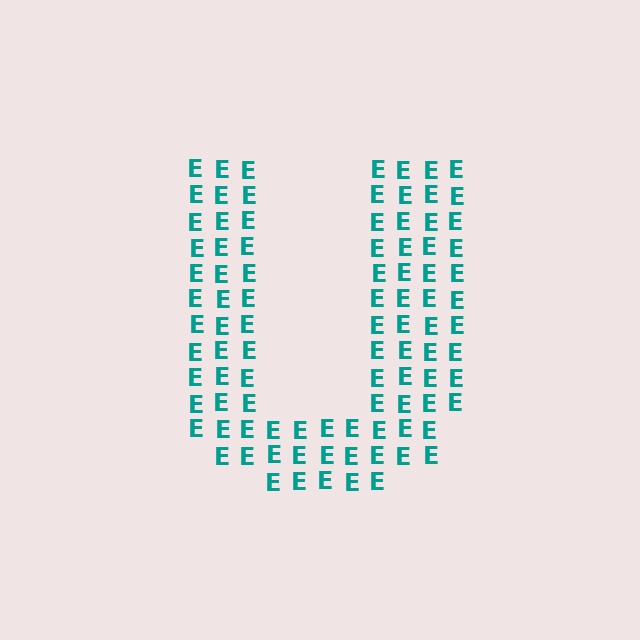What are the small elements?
The small elements are letter E's.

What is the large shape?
The large shape is the letter U.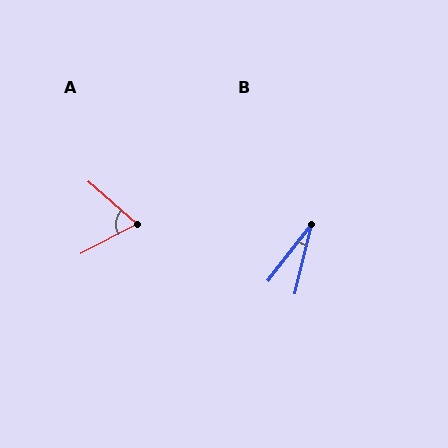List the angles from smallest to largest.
B (24°), A (69°).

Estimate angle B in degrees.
Approximately 24 degrees.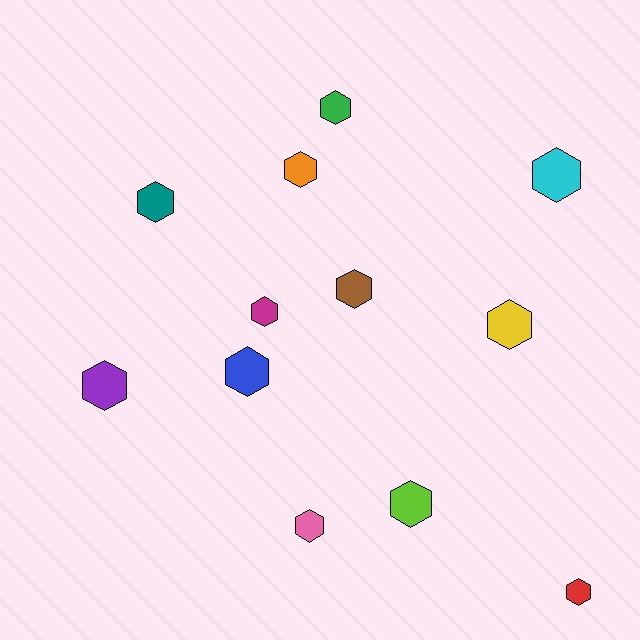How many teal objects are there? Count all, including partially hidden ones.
There is 1 teal object.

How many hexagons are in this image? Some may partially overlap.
There are 12 hexagons.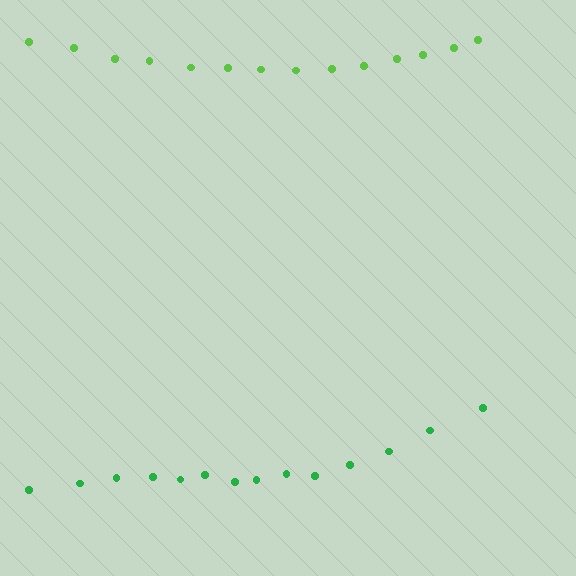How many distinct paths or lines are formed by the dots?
There are 2 distinct paths.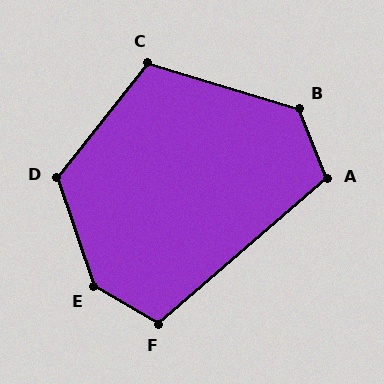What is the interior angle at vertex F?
Approximately 109 degrees (obtuse).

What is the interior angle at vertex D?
Approximately 123 degrees (obtuse).